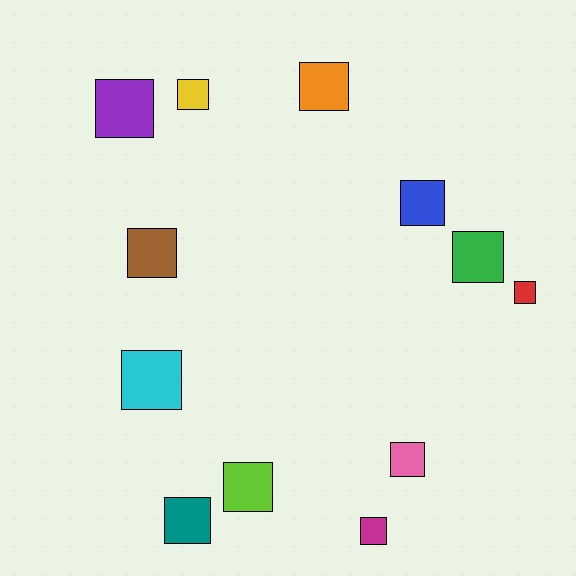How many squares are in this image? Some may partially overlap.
There are 12 squares.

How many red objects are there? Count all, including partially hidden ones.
There is 1 red object.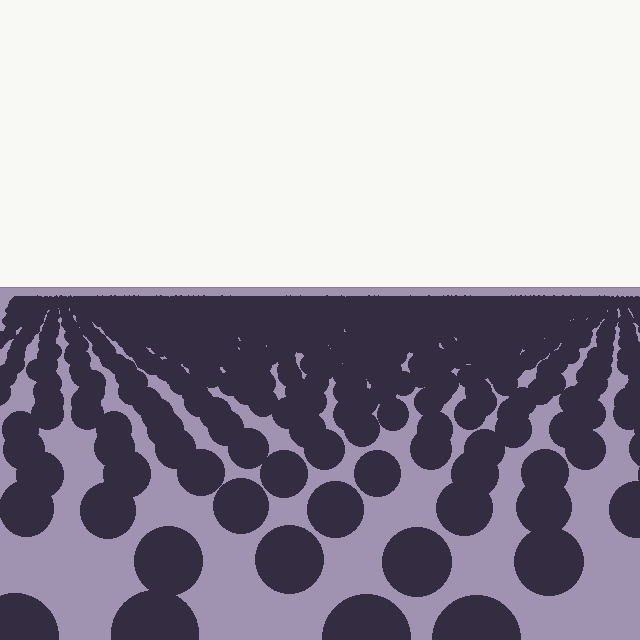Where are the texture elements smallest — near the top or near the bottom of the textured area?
Near the top.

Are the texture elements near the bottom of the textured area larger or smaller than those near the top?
Larger. Near the bottom, elements are closer to the viewer and appear at a bigger on-screen size.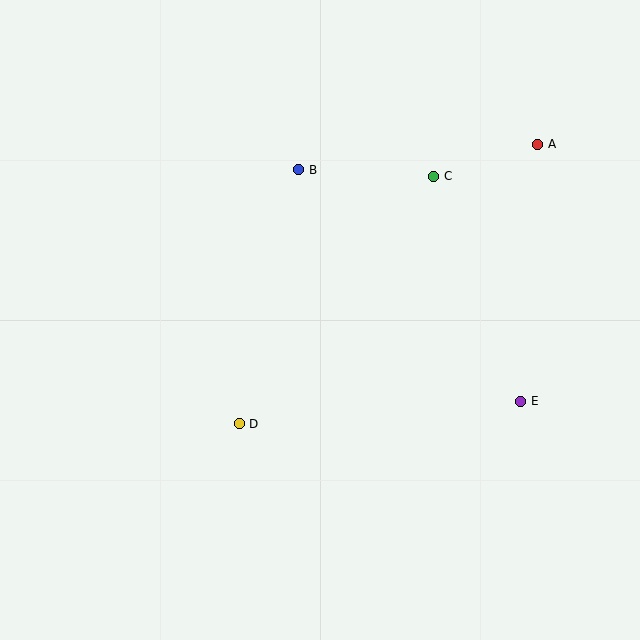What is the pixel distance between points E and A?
The distance between E and A is 258 pixels.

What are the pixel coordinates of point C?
Point C is at (434, 176).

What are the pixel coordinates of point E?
Point E is at (521, 401).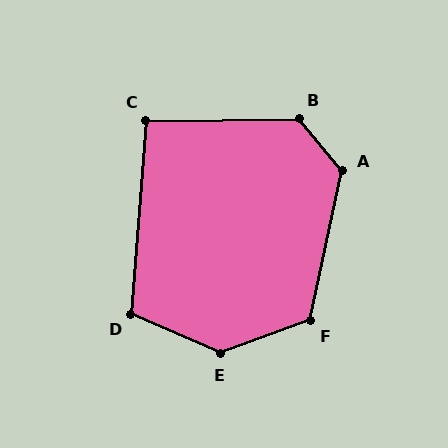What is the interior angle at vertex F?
Approximately 122 degrees (obtuse).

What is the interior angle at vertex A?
Approximately 129 degrees (obtuse).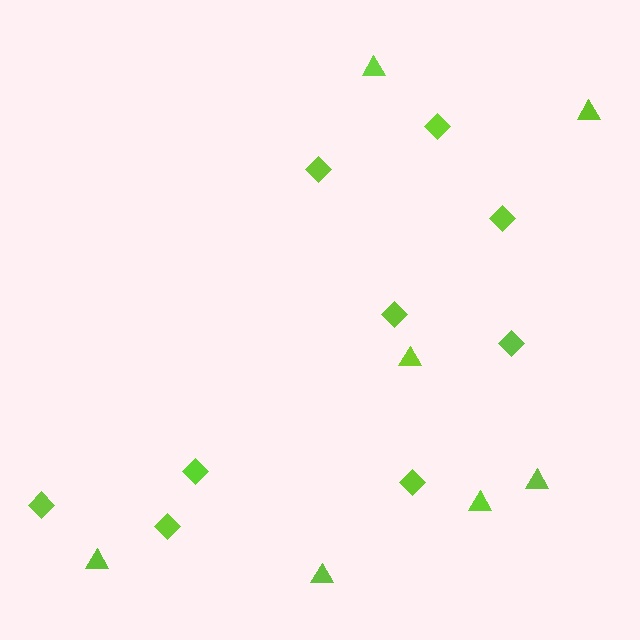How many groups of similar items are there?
There are 2 groups: one group of diamonds (9) and one group of triangles (7).